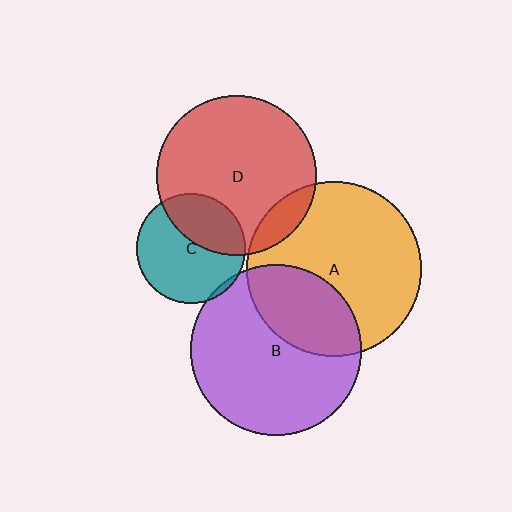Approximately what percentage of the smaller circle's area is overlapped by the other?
Approximately 35%.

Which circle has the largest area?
Circle A (orange).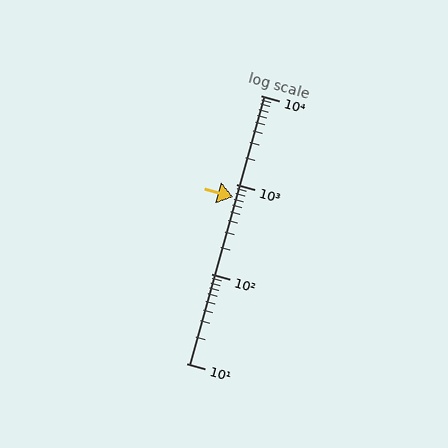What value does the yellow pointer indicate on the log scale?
The pointer indicates approximately 720.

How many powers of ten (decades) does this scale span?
The scale spans 3 decades, from 10 to 10000.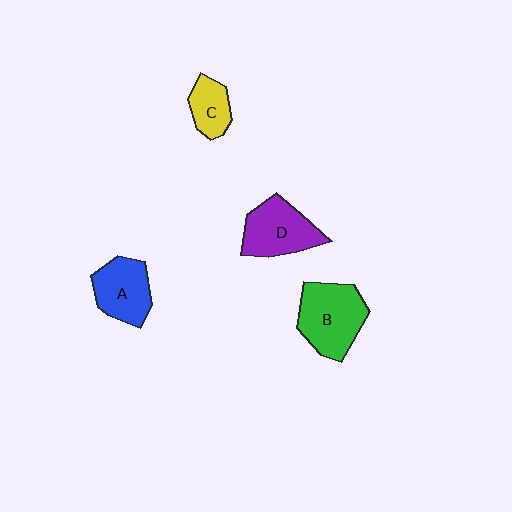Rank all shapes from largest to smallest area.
From largest to smallest: B (green), D (purple), A (blue), C (yellow).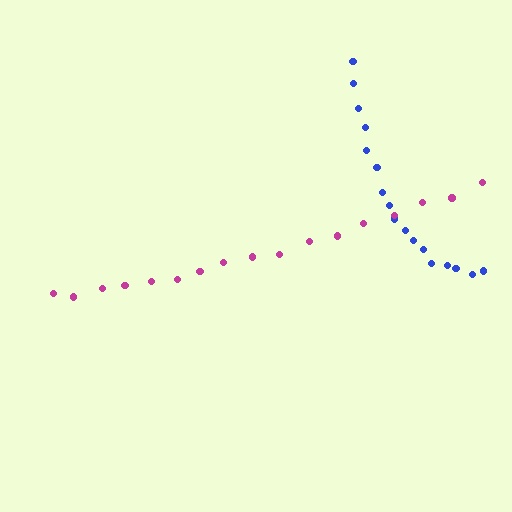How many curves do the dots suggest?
There are 2 distinct paths.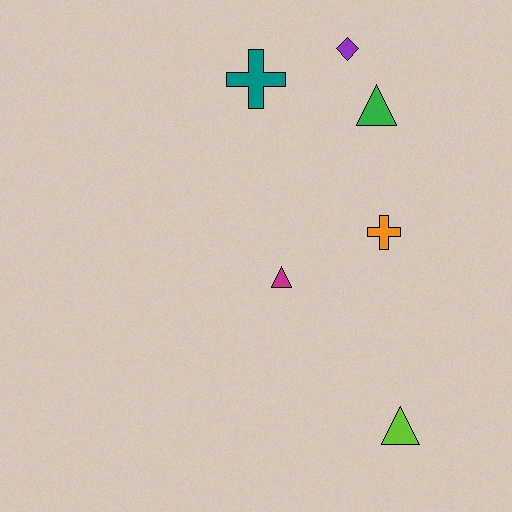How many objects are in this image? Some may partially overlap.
There are 6 objects.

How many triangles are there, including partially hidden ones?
There are 3 triangles.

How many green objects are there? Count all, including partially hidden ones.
There is 1 green object.